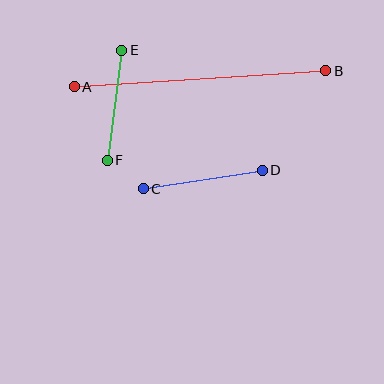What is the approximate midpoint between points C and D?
The midpoint is at approximately (203, 179) pixels.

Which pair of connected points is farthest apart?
Points A and B are farthest apart.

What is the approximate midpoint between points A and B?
The midpoint is at approximately (200, 79) pixels.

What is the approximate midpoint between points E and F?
The midpoint is at approximately (114, 105) pixels.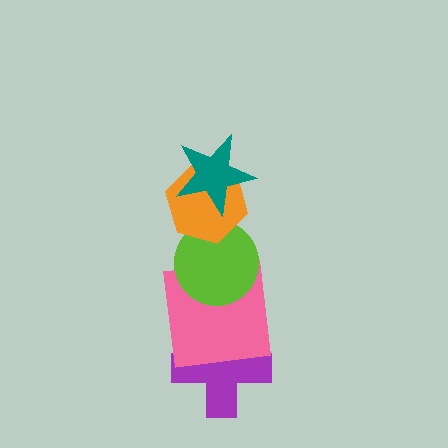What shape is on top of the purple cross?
The pink square is on top of the purple cross.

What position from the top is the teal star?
The teal star is 1st from the top.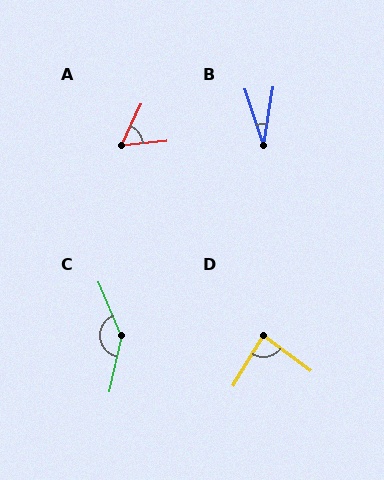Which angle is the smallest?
B, at approximately 27 degrees.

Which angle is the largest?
C, at approximately 145 degrees.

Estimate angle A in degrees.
Approximately 60 degrees.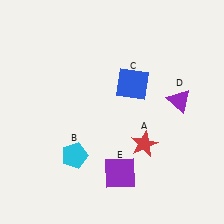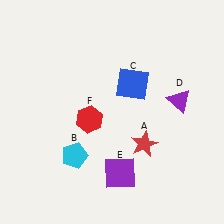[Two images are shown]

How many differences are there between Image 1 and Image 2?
There is 1 difference between the two images.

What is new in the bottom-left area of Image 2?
A red hexagon (F) was added in the bottom-left area of Image 2.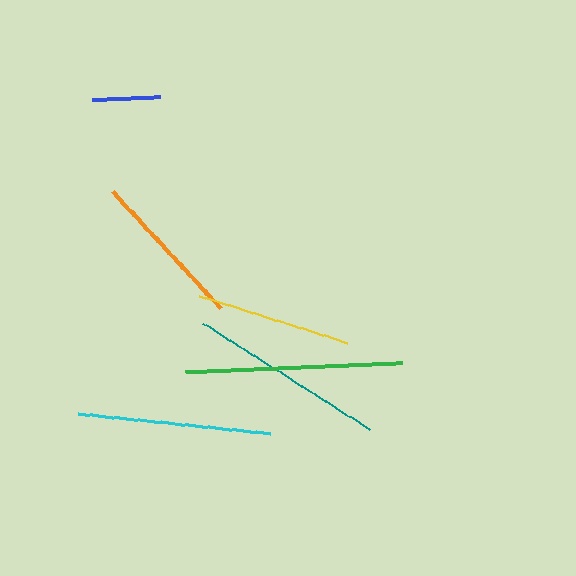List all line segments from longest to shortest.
From longest to shortest: green, teal, cyan, orange, yellow, blue.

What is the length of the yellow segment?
The yellow segment is approximately 156 pixels long.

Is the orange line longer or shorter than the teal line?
The teal line is longer than the orange line.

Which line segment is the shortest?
The blue line is the shortest at approximately 68 pixels.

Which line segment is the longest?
The green line is the longest at approximately 217 pixels.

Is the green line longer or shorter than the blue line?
The green line is longer than the blue line.